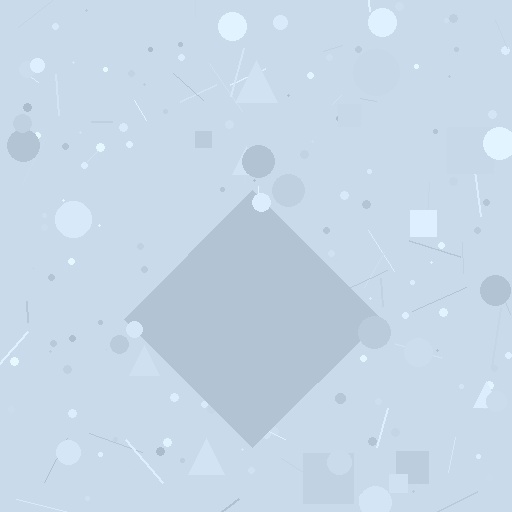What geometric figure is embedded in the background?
A diamond is embedded in the background.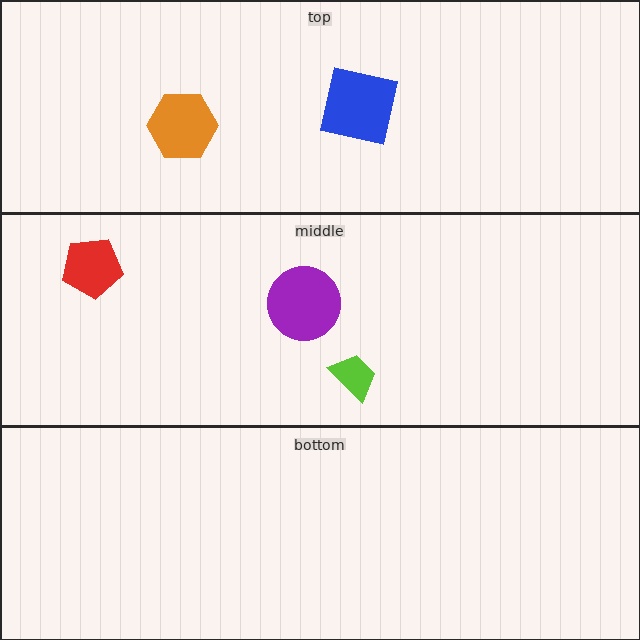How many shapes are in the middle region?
3.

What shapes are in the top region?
The blue square, the orange hexagon.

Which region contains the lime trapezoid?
The middle region.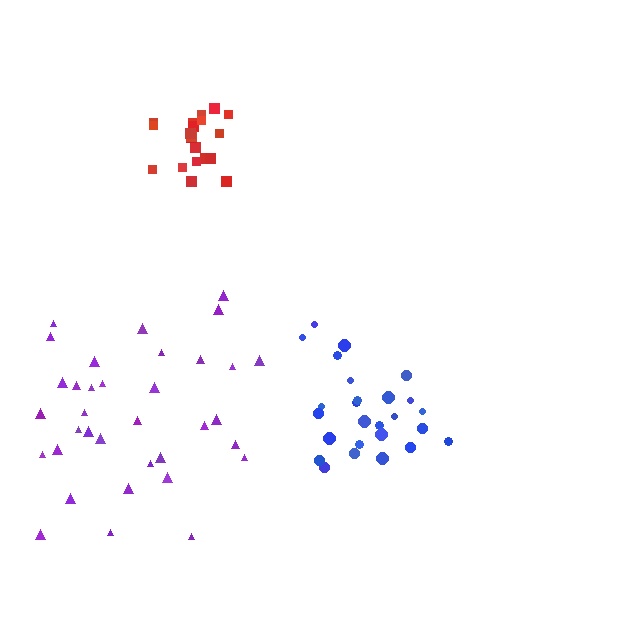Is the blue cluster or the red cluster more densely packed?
Red.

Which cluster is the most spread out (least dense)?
Purple.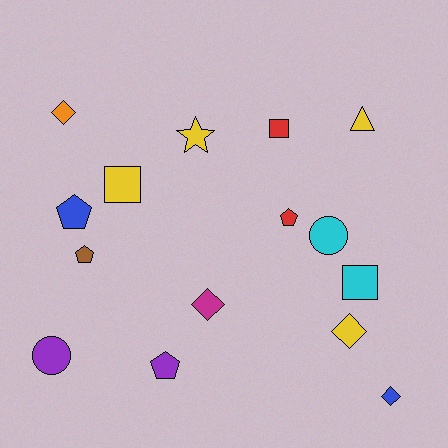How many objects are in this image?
There are 15 objects.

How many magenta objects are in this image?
There is 1 magenta object.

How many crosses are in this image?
There are no crosses.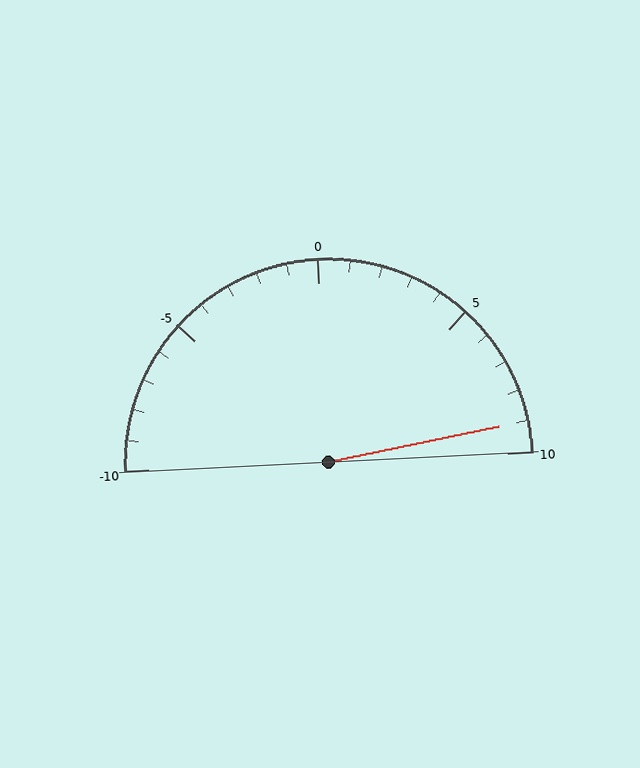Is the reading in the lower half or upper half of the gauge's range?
The reading is in the upper half of the range (-10 to 10).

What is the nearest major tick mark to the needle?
The nearest major tick mark is 10.